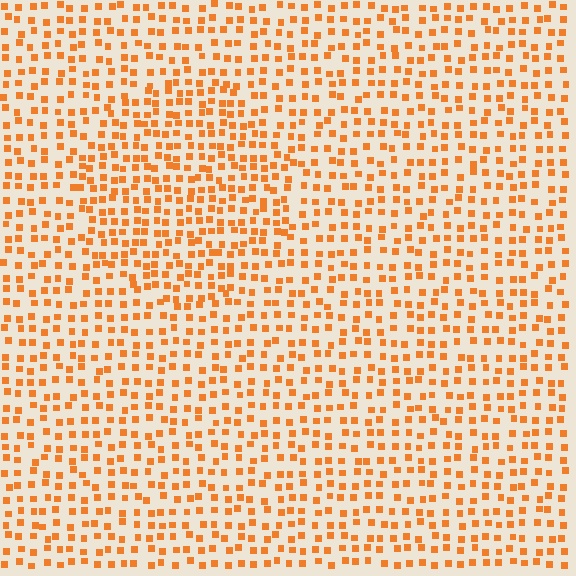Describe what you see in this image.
The image contains small orange elements arranged at two different densities. A circle-shaped region is visible where the elements are more densely packed than the surrounding area.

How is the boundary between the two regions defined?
The boundary is defined by a change in element density (approximately 1.4x ratio). All elements are the same color, size, and shape.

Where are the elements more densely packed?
The elements are more densely packed inside the circle boundary.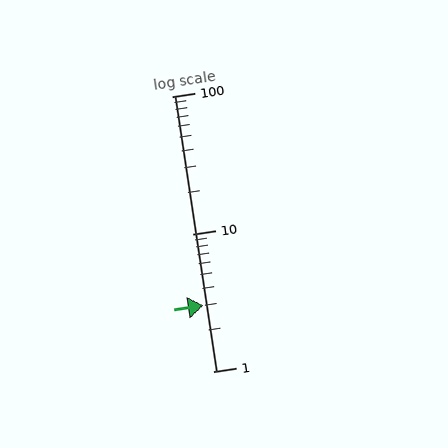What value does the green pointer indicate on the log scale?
The pointer indicates approximately 3.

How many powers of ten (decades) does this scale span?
The scale spans 2 decades, from 1 to 100.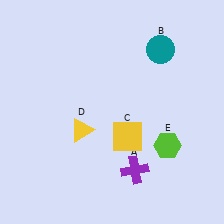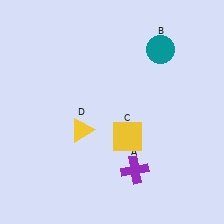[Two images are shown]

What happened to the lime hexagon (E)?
The lime hexagon (E) was removed in Image 2. It was in the bottom-right area of Image 1.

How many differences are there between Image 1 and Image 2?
There is 1 difference between the two images.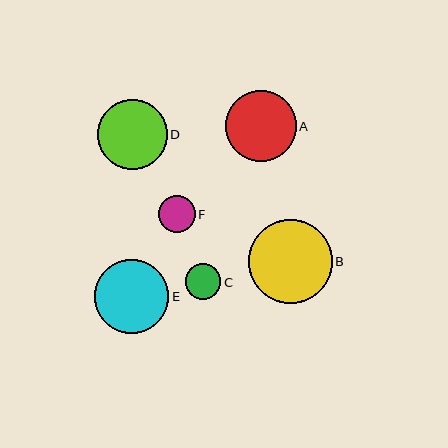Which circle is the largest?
Circle B is the largest with a size of approximately 84 pixels.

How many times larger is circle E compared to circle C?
Circle E is approximately 2.1 times the size of circle C.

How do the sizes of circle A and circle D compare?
Circle A and circle D are approximately the same size.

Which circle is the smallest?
Circle C is the smallest with a size of approximately 35 pixels.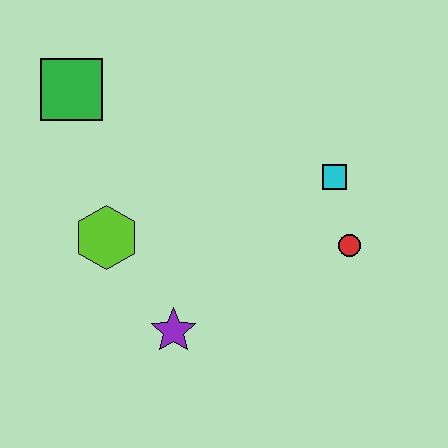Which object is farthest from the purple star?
The green square is farthest from the purple star.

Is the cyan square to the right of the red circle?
No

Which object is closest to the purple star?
The lime hexagon is closest to the purple star.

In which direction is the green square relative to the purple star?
The green square is above the purple star.